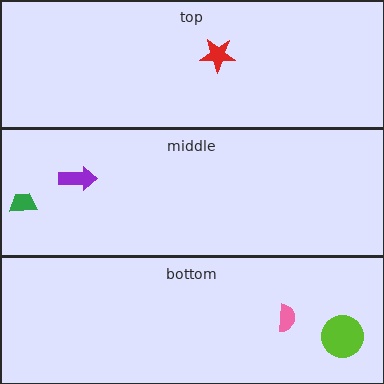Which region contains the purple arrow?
The middle region.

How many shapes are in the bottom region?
2.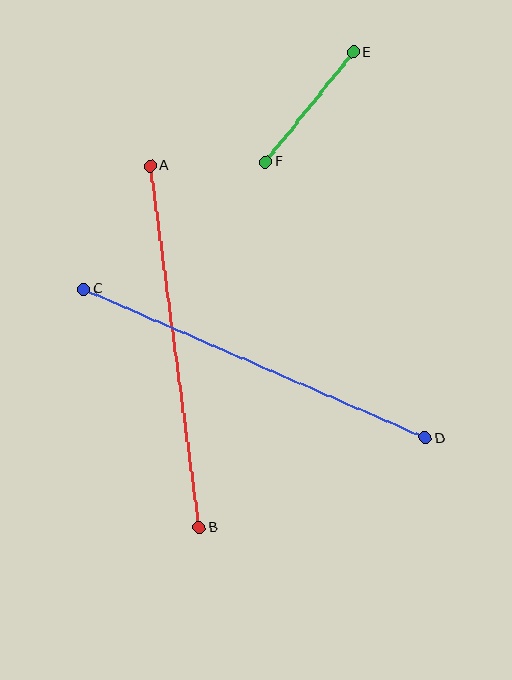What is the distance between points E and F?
The distance is approximately 140 pixels.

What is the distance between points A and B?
The distance is approximately 365 pixels.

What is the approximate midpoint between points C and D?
The midpoint is at approximately (254, 363) pixels.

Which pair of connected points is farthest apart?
Points C and D are farthest apart.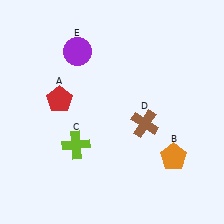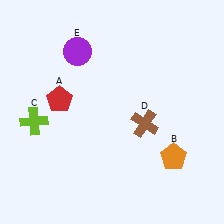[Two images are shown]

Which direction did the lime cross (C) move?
The lime cross (C) moved left.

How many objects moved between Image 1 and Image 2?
1 object moved between the two images.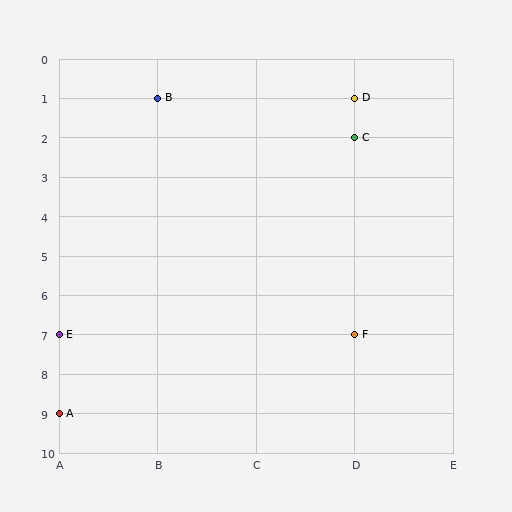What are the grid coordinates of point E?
Point E is at grid coordinates (A, 7).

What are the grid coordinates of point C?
Point C is at grid coordinates (D, 2).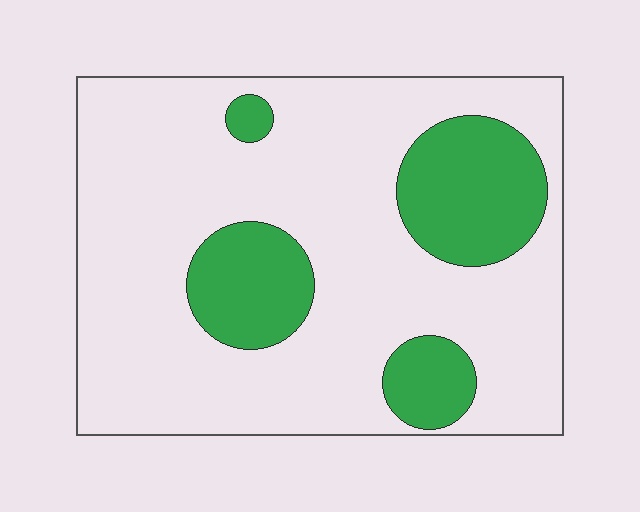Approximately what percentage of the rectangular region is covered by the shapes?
Approximately 25%.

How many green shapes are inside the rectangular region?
4.